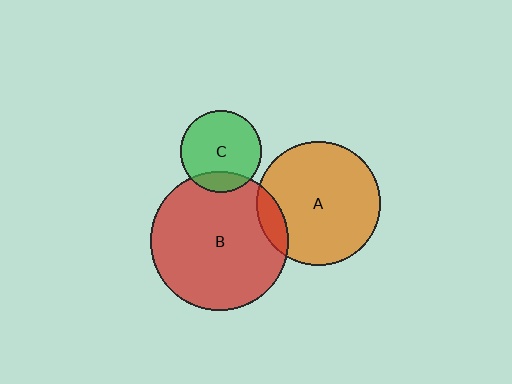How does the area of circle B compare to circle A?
Approximately 1.3 times.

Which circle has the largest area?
Circle B (red).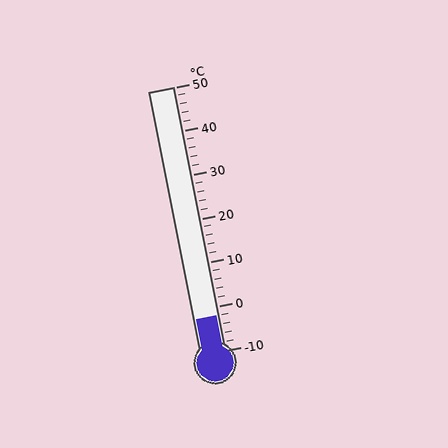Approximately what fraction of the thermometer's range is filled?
The thermometer is filled to approximately 15% of its range.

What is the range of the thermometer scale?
The thermometer scale ranges from -10°C to 50°C.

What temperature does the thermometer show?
The thermometer shows approximately -2°C.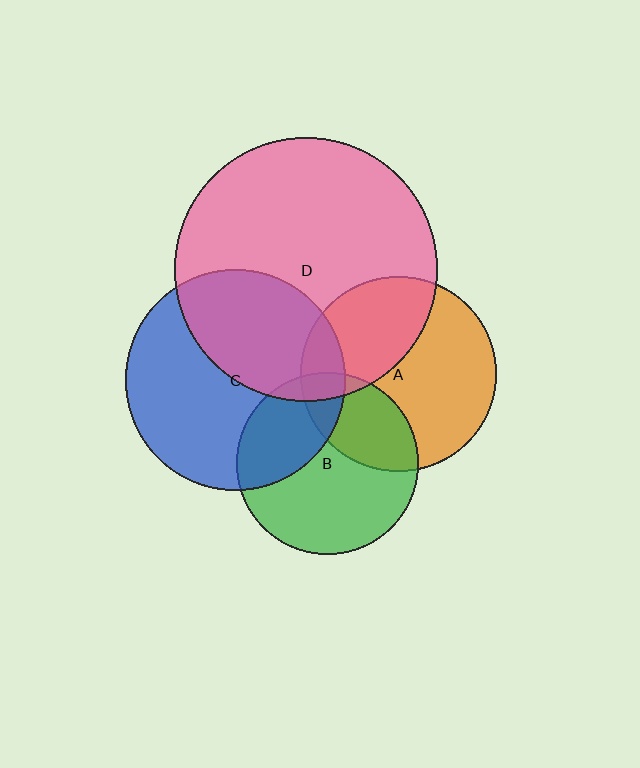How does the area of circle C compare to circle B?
Approximately 1.5 times.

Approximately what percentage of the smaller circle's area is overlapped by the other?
Approximately 35%.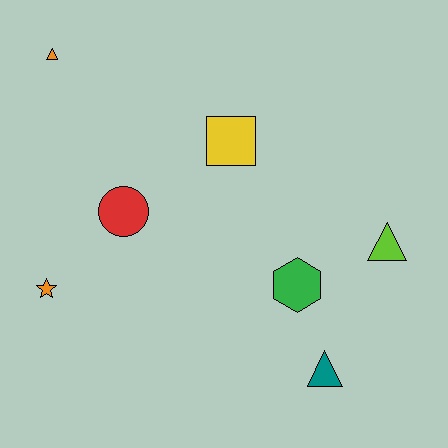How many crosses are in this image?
There are no crosses.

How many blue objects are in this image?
There are no blue objects.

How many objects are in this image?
There are 7 objects.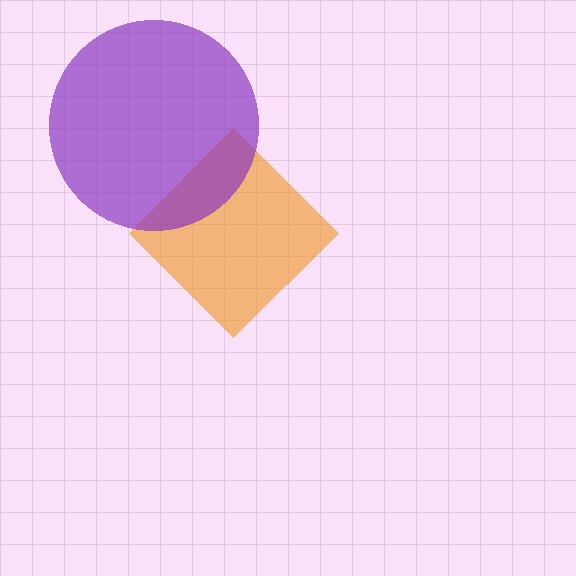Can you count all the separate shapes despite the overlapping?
Yes, there are 2 separate shapes.